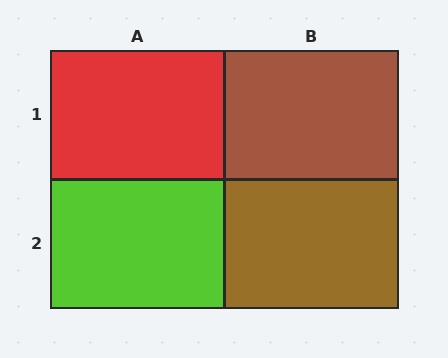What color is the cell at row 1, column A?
Red.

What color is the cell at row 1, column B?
Brown.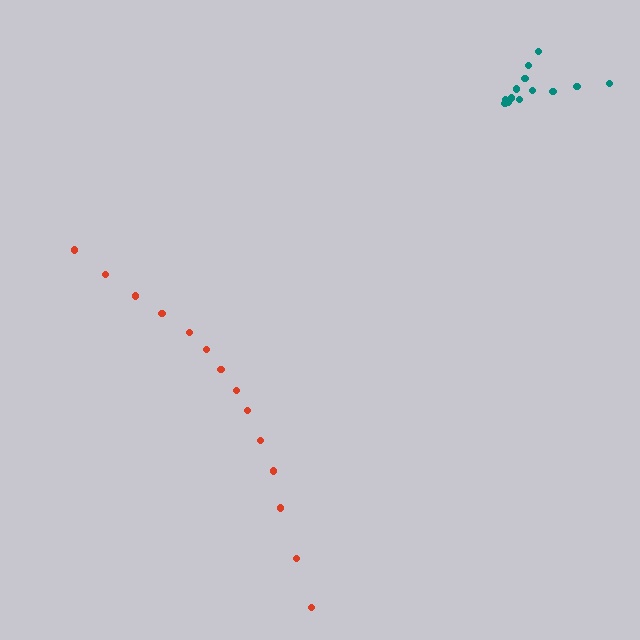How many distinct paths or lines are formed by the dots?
There are 2 distinct paths.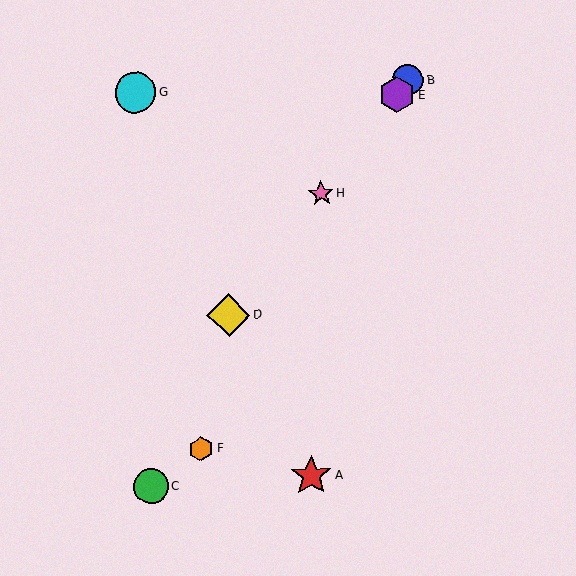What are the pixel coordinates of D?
Object D is at (229, 315).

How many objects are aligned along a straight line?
4 objects (B, D, E, H) are aligned along a straight line.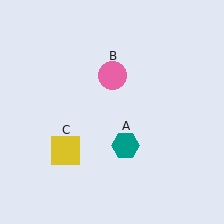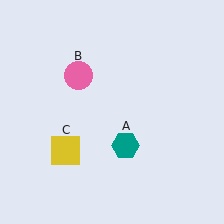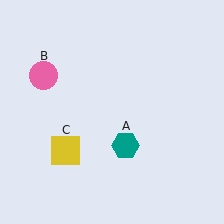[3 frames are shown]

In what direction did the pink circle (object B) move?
The pink circle (object B) moved left.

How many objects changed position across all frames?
1 object changed position: pink circle (object B).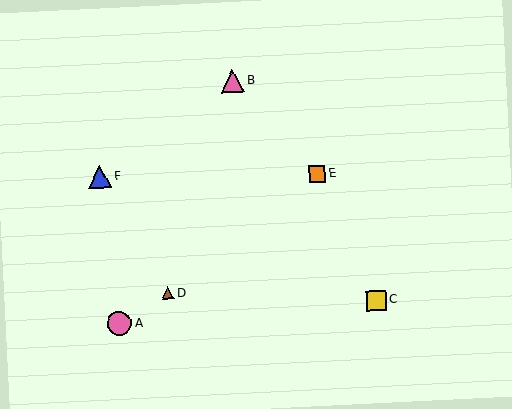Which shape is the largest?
The pink circle (labeled A) is the largest.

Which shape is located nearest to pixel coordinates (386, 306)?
The yellow square (labeled C) at (376, 301) is nearest to that location.